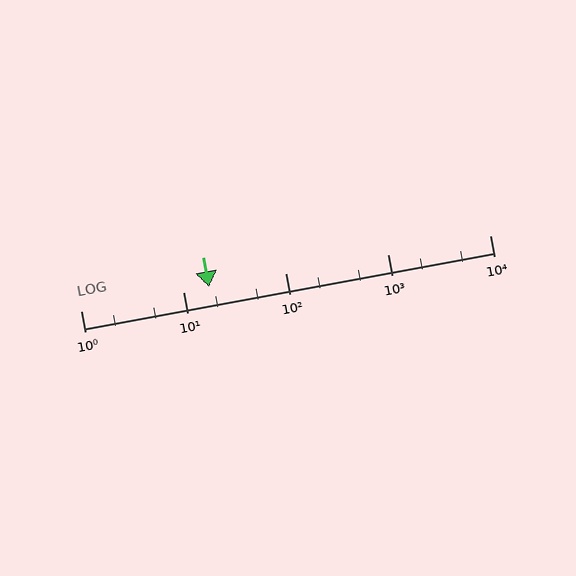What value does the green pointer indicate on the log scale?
The pointer indicates approximately 18.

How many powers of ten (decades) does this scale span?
The scale spans 4 decades, from 1 to 10000.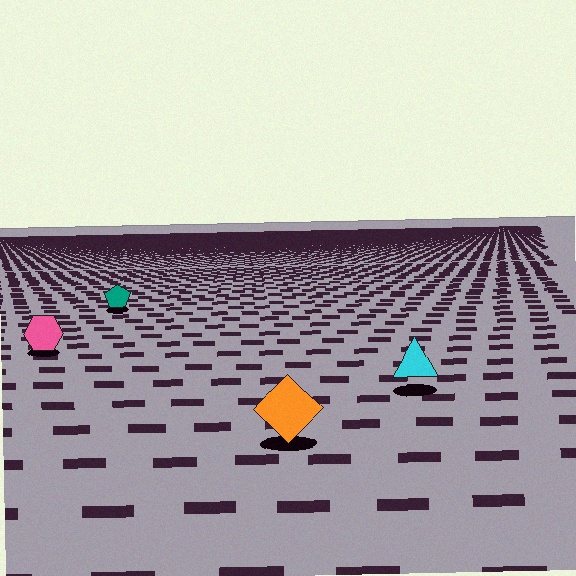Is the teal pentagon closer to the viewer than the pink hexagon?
No. The pink hexagon is closer — you can tell from the texture gradient: the ground texture is coarser near it.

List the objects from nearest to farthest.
From nearest to farthest: the orange diamond, the cyan triangle, the pink hexagon, the teal pentagon.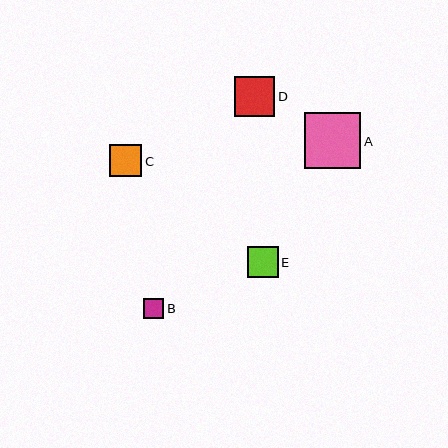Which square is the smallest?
Square B is the smallest with a size of approximately 20 pixels.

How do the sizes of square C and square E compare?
Square C and square E are approximately the same size.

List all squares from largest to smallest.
From largest to smallest: A, D, C, E, B.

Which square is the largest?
Square A is the largest with a size of approximately 57 pixels.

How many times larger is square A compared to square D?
Square A is approximately 1.4 times the size of square D.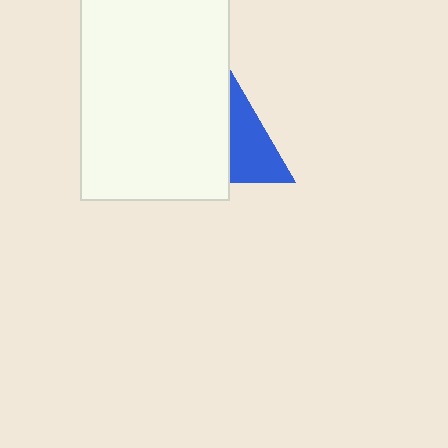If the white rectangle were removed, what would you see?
You would see the complete blue triangle.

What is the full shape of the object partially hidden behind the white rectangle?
The partially hidden object is a blue triangle.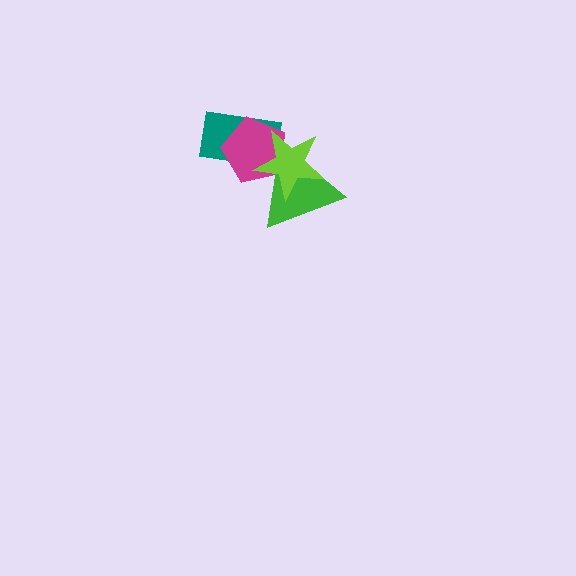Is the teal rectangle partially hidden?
Yes, it is partially covered by another shape.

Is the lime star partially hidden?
No, no other shape covers it.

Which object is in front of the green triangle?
The lime star is in front of the green triangle.